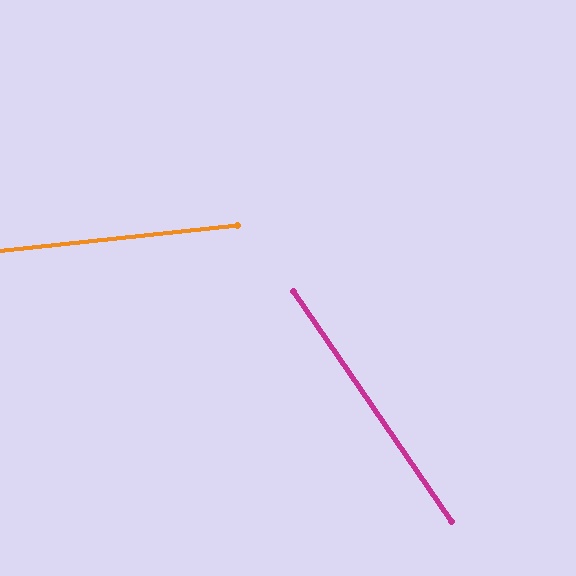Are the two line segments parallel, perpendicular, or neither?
Neither parallel nor perpendicular — they differ by about 62°.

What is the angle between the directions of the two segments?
Approximately 62 degrees.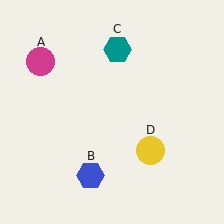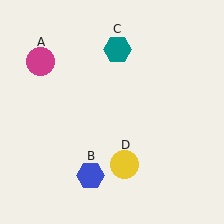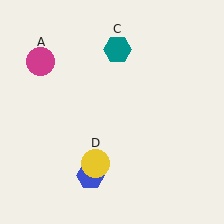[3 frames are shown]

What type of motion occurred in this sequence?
The yellow circle (object D) rotated clockwise around the center of the scene.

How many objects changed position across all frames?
1 object changed position: yellow circle (object D).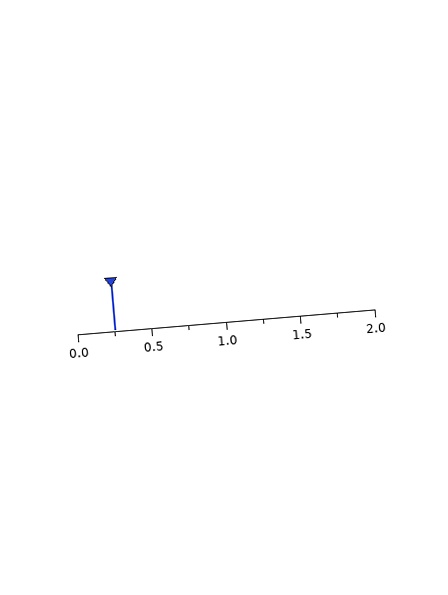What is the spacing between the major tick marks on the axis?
The major ticks are spaced 0.5 apart.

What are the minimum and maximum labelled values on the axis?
The axis runs from 0.0 to 2.0.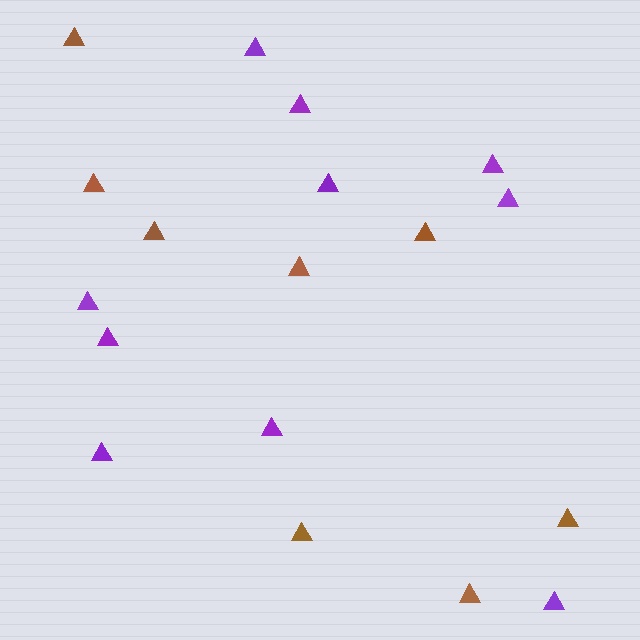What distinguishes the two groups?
There are 2 groups: one group of purple triangles (10) and one group of brown triangles (8).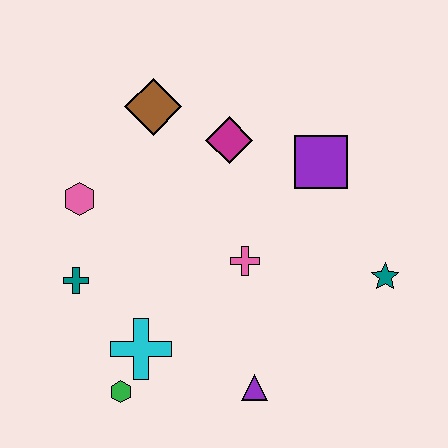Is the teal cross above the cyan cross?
Yes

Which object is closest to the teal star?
The purple square is closest to the teal star.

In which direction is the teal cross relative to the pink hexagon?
The teal cross is below the pink hexagon.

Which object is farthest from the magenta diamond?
The green hexagon is farthest from the magenta diamond.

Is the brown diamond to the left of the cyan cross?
No